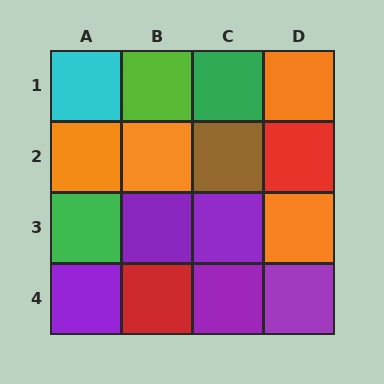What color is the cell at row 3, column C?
Purple.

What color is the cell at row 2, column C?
Brown.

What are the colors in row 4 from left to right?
Purple, red, purple, purple.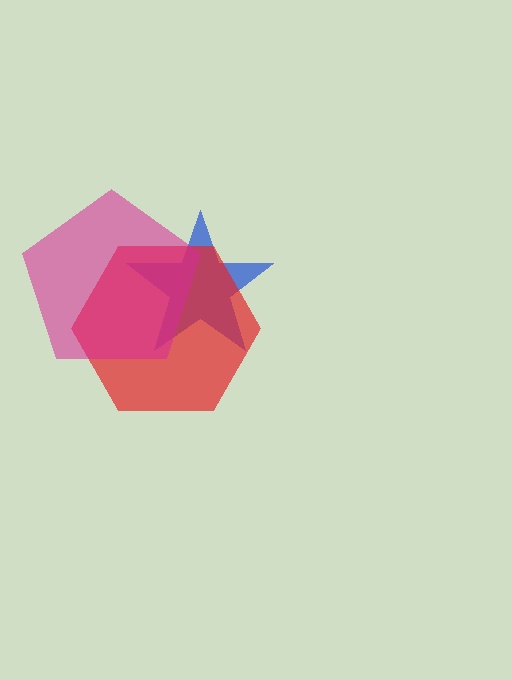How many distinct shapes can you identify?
There are 3 distinct shapes: a blue star, a red hexagon, a magenta pentagon.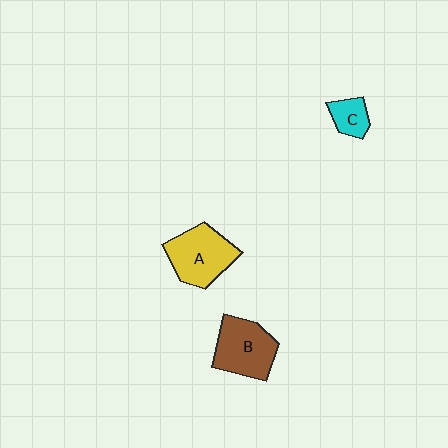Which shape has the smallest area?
Shape C (cyan).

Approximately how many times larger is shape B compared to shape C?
Approximately 2.4 times.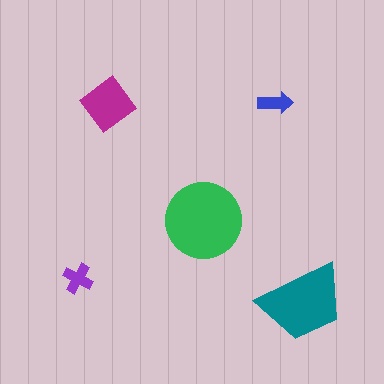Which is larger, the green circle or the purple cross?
The green circle.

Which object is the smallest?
The blue arrow.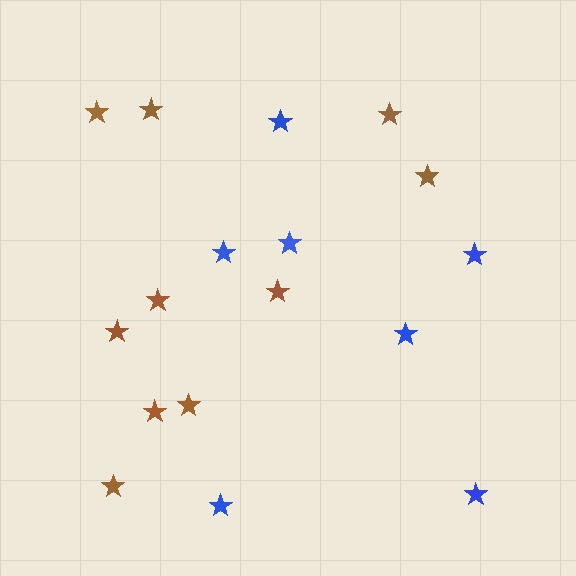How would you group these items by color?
There are 2 groups: one group of brown stars (10) and one group of blue stars (7).